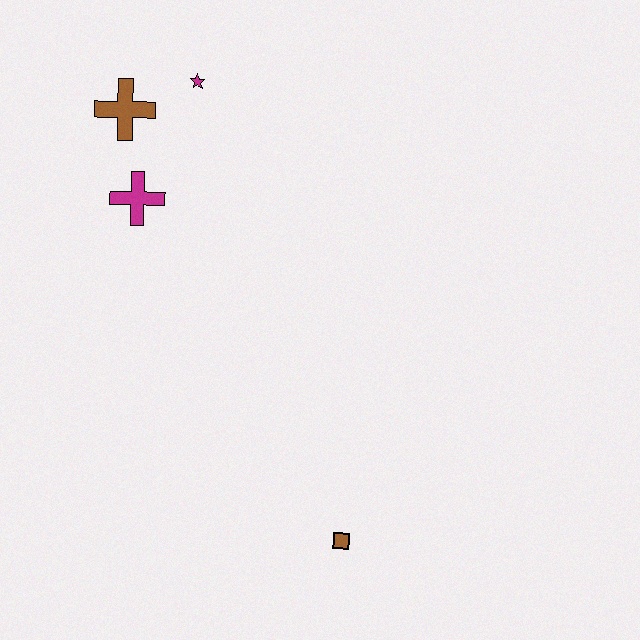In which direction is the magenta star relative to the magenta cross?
The magenta star is above the magenta cross.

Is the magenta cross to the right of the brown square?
No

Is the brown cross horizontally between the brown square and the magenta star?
No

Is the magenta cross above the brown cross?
No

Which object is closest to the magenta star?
The brown cross is closest to the magenta star.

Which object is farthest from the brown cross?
The brown square is farthest from the brown cross.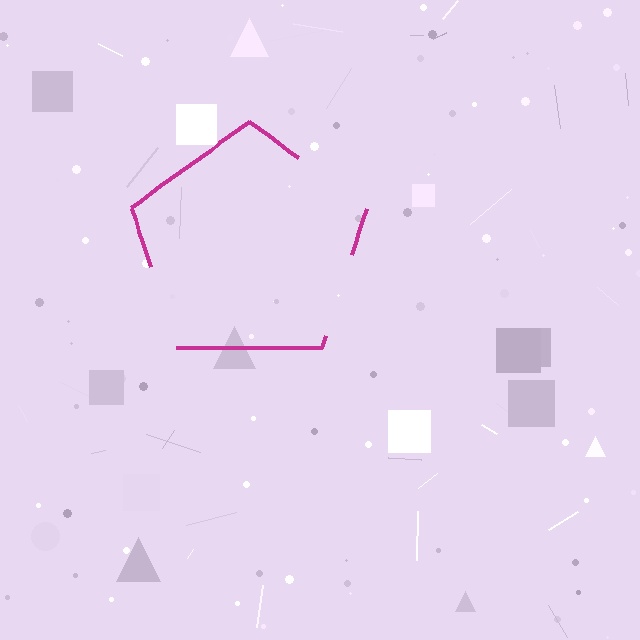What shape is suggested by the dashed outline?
The dashed outline suggests a pentagon.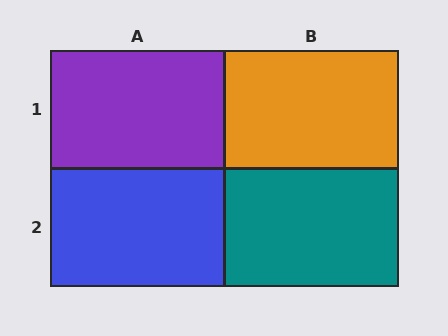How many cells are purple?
1 cell is purple.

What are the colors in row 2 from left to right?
Blue, teal.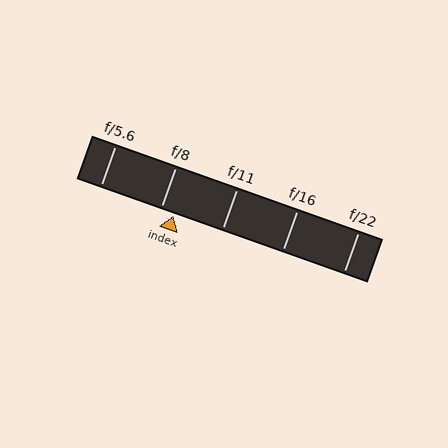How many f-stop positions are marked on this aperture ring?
There are 5 f-stop positions marked.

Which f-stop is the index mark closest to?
The index mark is closest to f/8.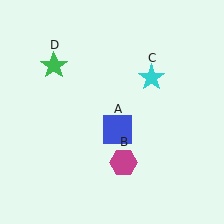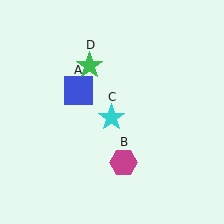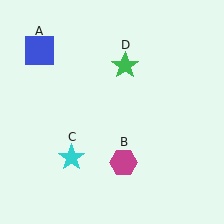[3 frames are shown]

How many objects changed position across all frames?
3 objects changed position: blue square (object A), cyan star (object C), green star (object D).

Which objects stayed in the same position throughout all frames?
Magenta hexagon (object B) remained stationary.